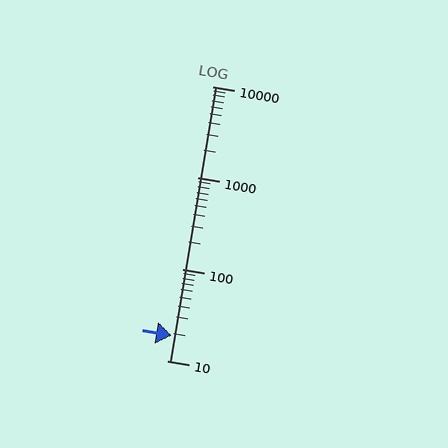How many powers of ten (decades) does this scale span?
The scale spans 3 decades, from 10 to 10000.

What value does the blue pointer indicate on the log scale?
The pointer indicates approximately 19.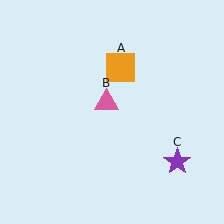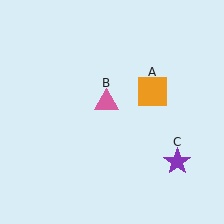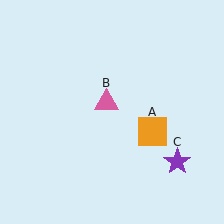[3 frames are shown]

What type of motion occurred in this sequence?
The orange square (object A) rotated clockwise around the center of the scene.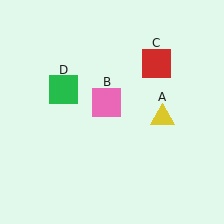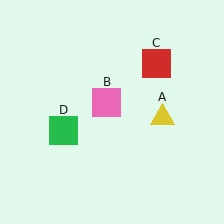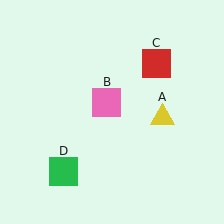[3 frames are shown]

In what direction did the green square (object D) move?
The green square (object D) moved down.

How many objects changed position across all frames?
1 object changed position: green square (object D).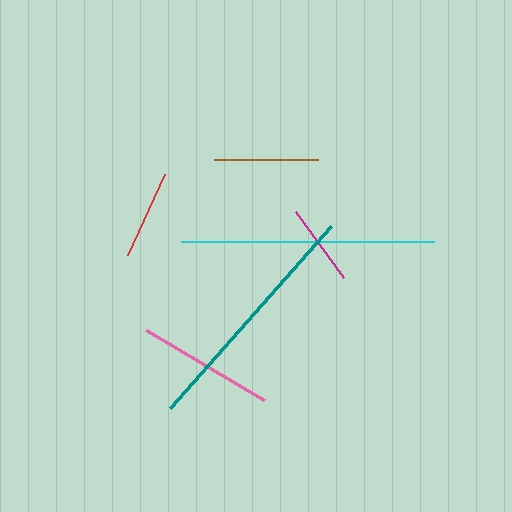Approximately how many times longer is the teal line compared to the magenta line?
The teal line is approximately 3.0 times the length of the magenta line.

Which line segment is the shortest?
The magenta line is the shortest at approximately 81 pixels.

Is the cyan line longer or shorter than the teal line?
The cyan line is longer than the teal line.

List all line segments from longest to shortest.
From longest to shortest: cyan, teal, pink, brown, red, magenta.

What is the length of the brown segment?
The brown segment is approximately 104 pixels long.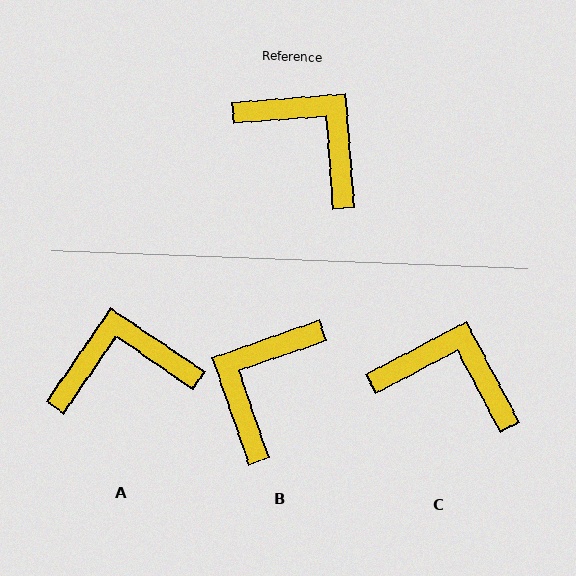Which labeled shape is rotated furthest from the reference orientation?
B, about 105 degrees away.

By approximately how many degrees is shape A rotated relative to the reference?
Approximately 51 degrees counter-clockwise.